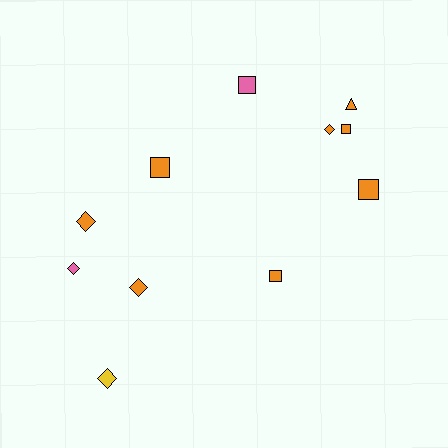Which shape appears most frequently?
Diamond, with 5 objects.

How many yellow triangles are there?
There are no yellow triangles.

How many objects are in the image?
There are 11 objects.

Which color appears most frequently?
Orange, with 8 objects.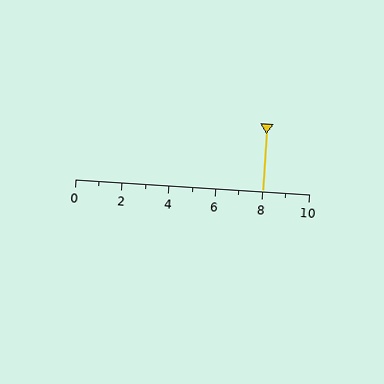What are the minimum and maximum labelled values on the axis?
The axis runs from 0 to 10.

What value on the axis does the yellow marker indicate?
The marker indicates approximately 8.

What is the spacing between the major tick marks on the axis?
The major ticks are spaced 2 apart.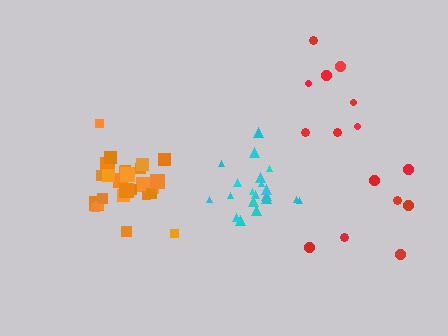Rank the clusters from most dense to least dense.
orange, cyan, red.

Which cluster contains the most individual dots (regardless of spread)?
Orange (27).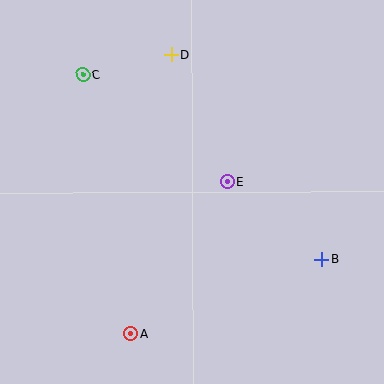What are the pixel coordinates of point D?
Point D is at (172, 55).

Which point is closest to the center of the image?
Point E at (227, 182) is closest to the center.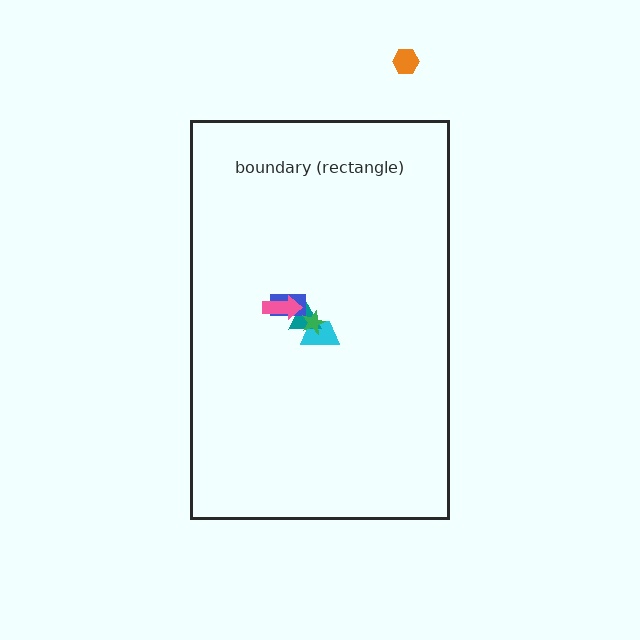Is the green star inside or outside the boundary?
Inside.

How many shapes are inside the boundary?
5 inside, 1 outside.